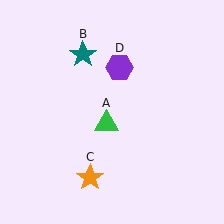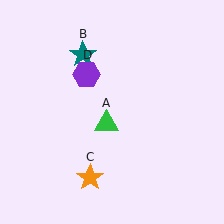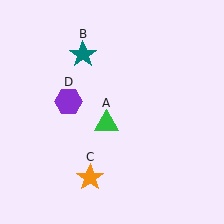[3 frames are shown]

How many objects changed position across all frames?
1 object changed position: purple hexagon (object D).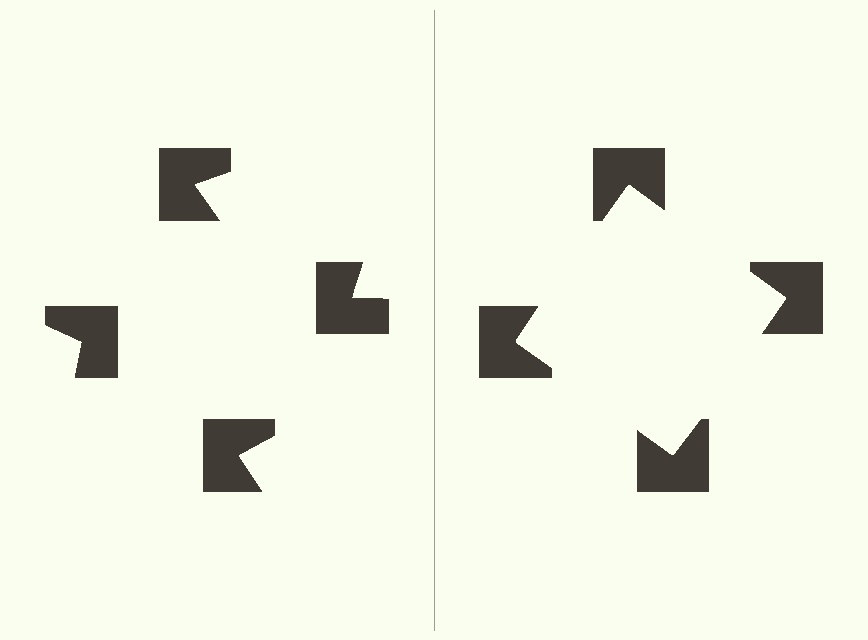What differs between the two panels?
The notched squares are positioned identically on both sides; only the wedge orientations differ. On the right they align to a square; on the left they are misaligned.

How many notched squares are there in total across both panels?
8 — 4 on each side.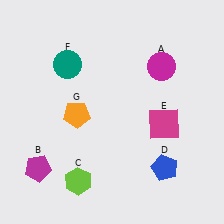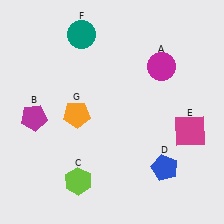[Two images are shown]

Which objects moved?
The objects that moved are: the magenta pentagon (B), the magenta square (E), the teal circle (F).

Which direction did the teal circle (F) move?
The teal circle (F) moved up.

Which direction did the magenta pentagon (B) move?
The magenta pentagon (B) moved up.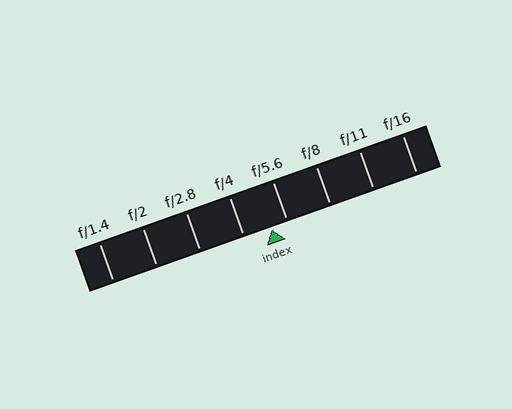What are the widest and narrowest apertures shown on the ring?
The widest aperture shown is f/1.4 and the narrowest is f/16.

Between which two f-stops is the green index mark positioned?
The index mark is between f/4 and f/5.6.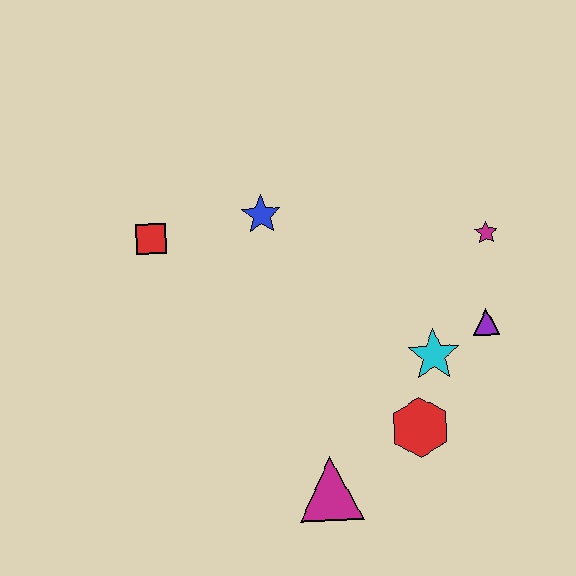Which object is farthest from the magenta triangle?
The red square is farthest from the magenta triangle.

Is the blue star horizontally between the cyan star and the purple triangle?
No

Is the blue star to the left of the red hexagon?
Yes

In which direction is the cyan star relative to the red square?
The cyan star is to the right of the red square.